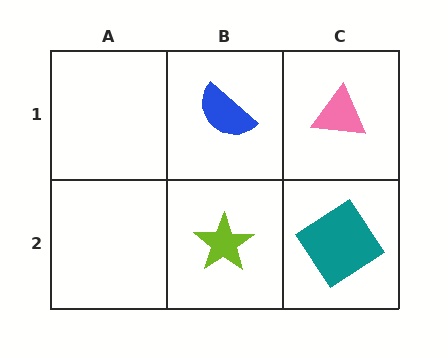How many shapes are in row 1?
2 shapes.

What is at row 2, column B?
A lime star.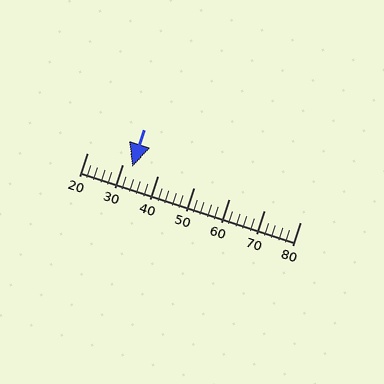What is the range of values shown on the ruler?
The ruler shows values from 20 to 80.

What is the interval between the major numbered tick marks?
The major tick marks are spaced 10 units apart.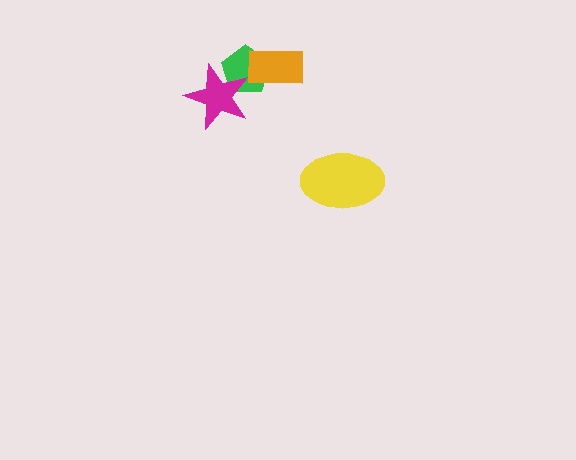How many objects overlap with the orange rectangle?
1 object overlaps with the orange rectangle.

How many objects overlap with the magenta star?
1 object overlaps with the magenta star.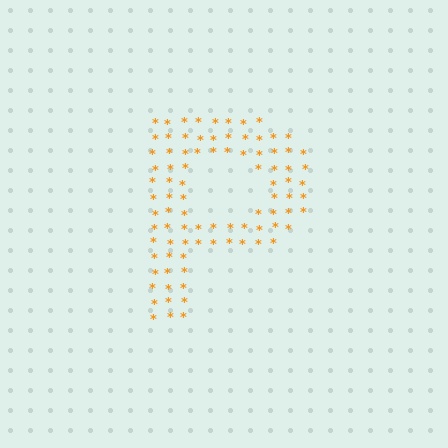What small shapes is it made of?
It is made of small asterisks.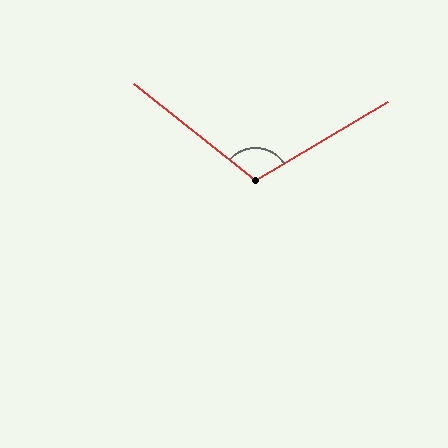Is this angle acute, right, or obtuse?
It is obtuse.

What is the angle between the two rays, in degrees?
Approximately 111 degrees.